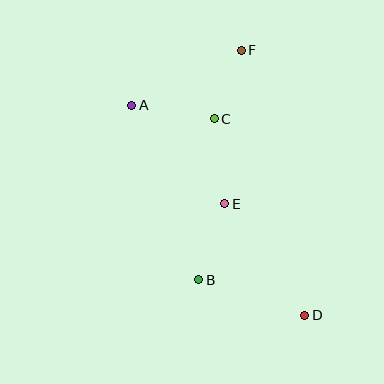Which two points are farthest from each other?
Points D and F are farthest from each other.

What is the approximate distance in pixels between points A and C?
The distance between A and C is approximately 83 pixels.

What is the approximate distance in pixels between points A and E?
The distance between A and E is approximately 135 pixels.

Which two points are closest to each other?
Points C and F are closest to each other.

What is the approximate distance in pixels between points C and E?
The distance between C and E is approximately 86 pixels.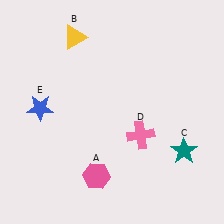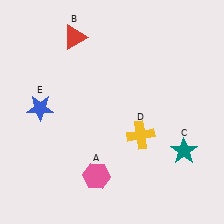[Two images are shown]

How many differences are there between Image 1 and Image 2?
There are 2 differences between the two images.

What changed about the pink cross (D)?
In Image 1, D is pink. In Image 2, it changed to yellow.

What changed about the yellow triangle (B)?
In Image 1, B is yellow. In Image 2, it changed to red.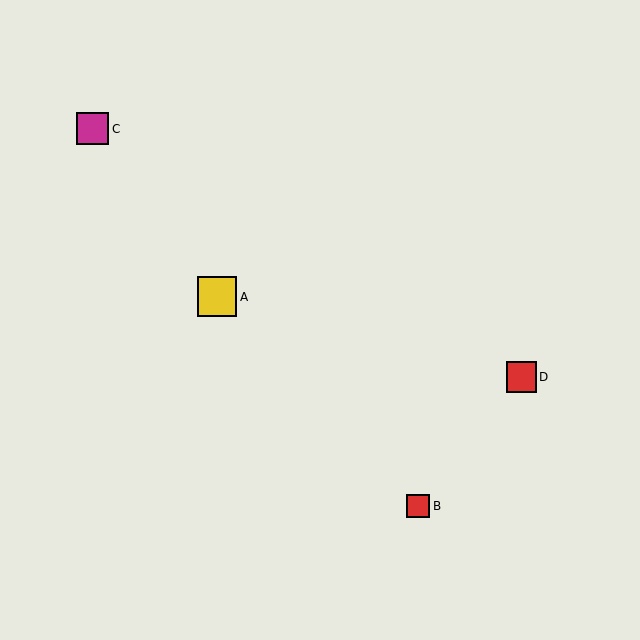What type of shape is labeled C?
Shape C is a magenta square.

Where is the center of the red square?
The center of the red square is at (521, 377).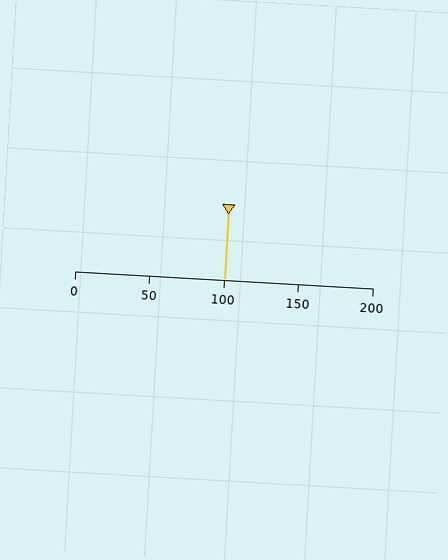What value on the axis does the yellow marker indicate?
The marker indicates approximately 100.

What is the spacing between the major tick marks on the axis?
The major ticks are spaced 50 apart.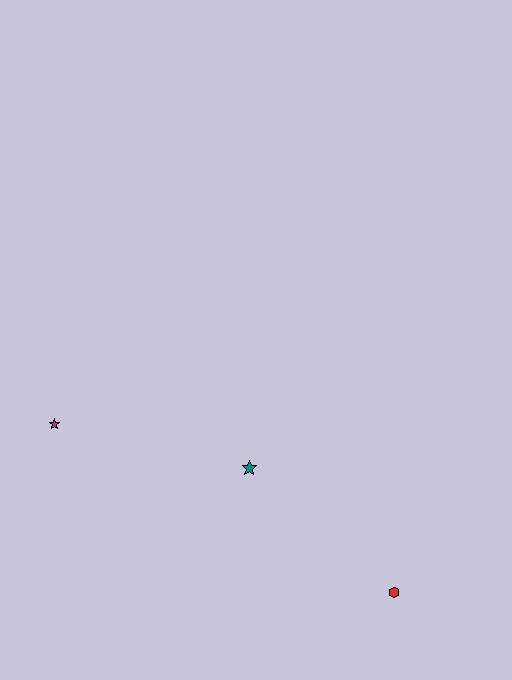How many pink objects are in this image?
There are no pink objects.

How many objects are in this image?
There are 3 objects.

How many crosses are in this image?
There are no crosses.